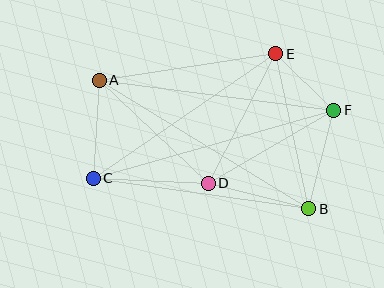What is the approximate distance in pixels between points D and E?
The distance between D and E is approximately 146 pixels.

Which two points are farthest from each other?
Points C and F are farthest from each other.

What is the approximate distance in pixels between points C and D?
The distance between C and D is approximately 115 pixels.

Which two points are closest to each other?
Points E and F are closest to each other.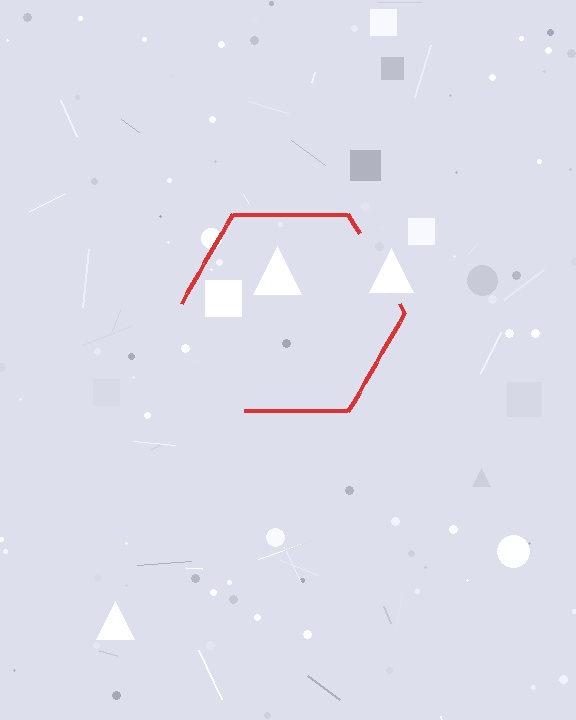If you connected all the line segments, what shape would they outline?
They would outline a hexagon.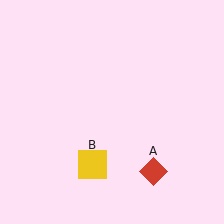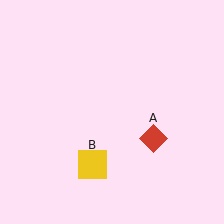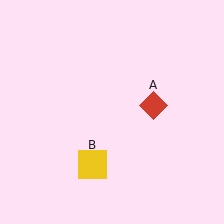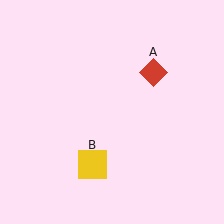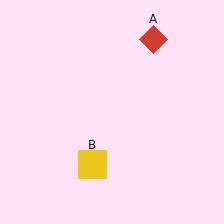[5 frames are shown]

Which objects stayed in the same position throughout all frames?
Yellow square (object B) remained stationary.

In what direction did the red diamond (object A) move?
The red diamond (object A) moved up.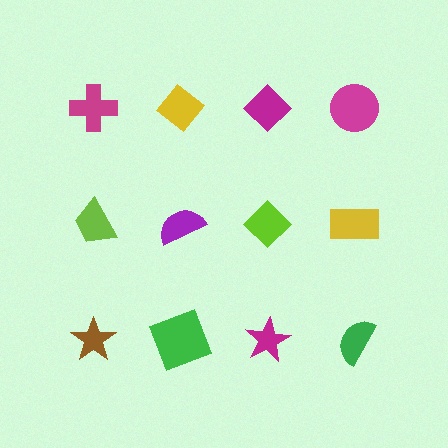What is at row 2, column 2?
A purple semicircle.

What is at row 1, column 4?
A magenta circle.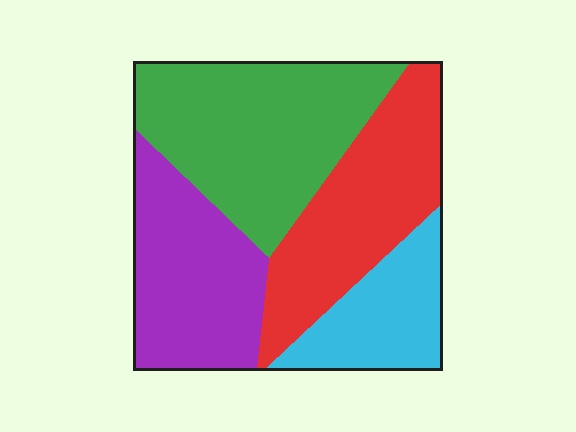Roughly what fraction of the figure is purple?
Purple covers roughly 25% of the figure.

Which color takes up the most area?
Green, at roughly 35%.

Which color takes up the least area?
Cyan, at roughly 15%.